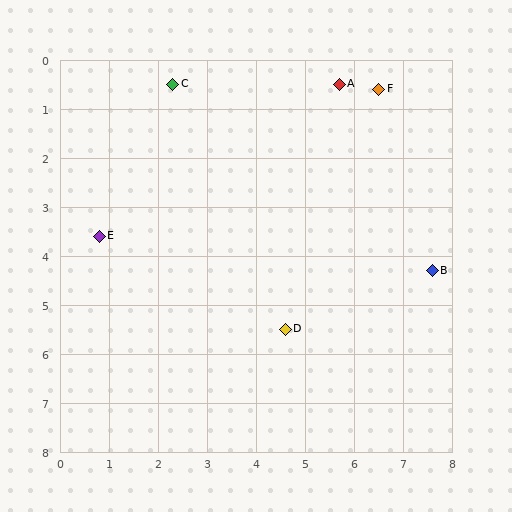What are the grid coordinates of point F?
Point F is at approximately (6.5, 0.6).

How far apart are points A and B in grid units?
Points A and B are about 4.2 grid units apart.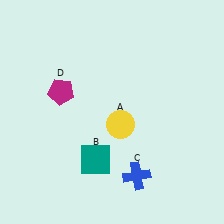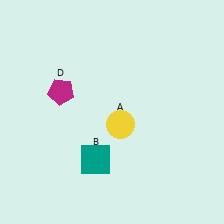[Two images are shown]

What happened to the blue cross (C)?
The blue cross (C) was removed in Image 2. It was in the bottom-right area of Image 1.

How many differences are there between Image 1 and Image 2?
There is 1 difference between the two images.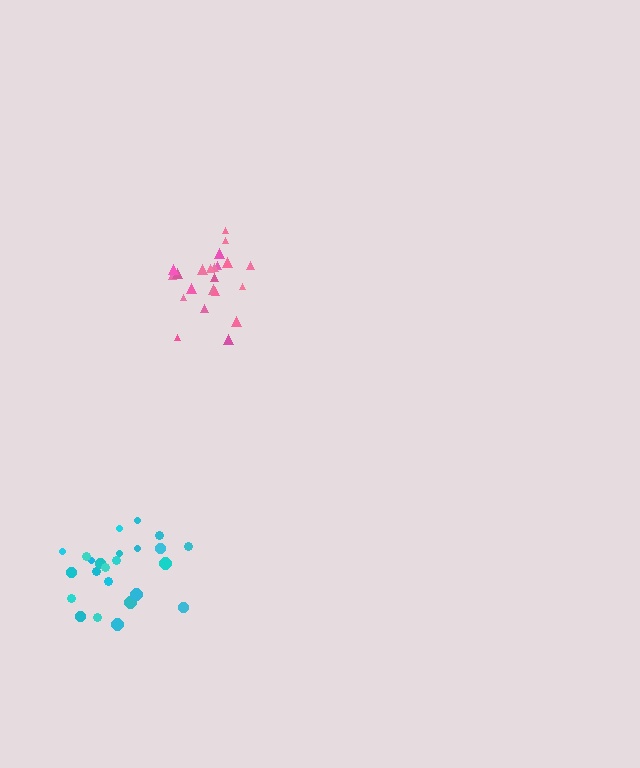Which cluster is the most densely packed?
Pink.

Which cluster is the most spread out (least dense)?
Cyan.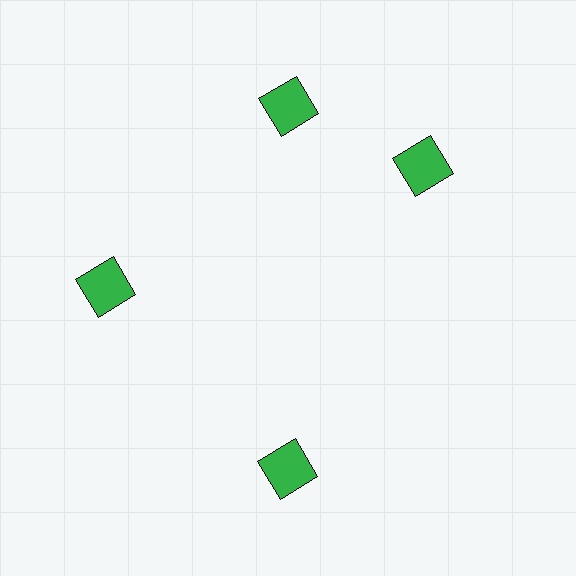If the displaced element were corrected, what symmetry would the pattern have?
It would have 4-fold rotational symmetry — the pattern would map onto itself every 90 degrees.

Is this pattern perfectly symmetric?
No. The 4 green squares are arranged in a ring, but one element near the 3 o'clock position is rotated out of alignment along the ring, breaking the 4-fold rotational symmetry.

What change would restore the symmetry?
The symmetry would be restored by rotating it back into even spacing with its neighbors so that all 4 squares sit at equal angles and equal distance from the center.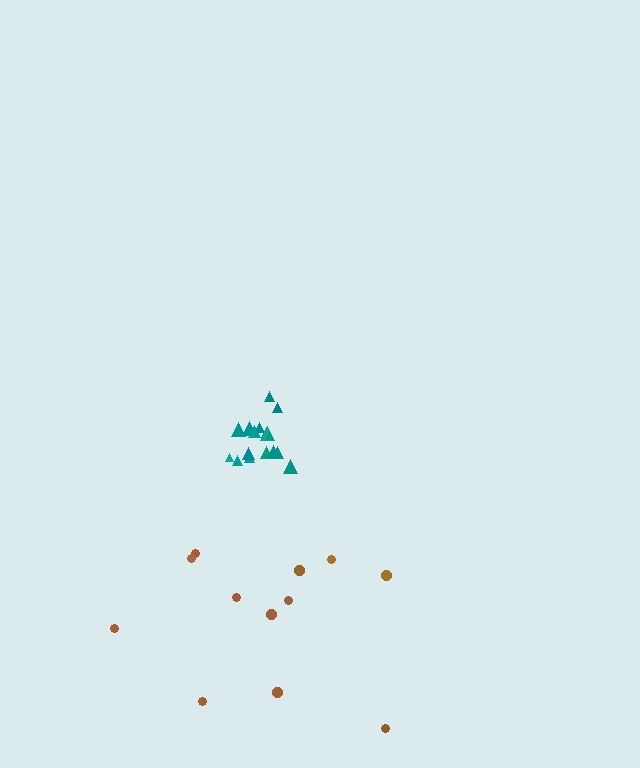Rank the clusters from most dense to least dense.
teal, brown.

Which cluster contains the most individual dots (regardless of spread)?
Teal (17).